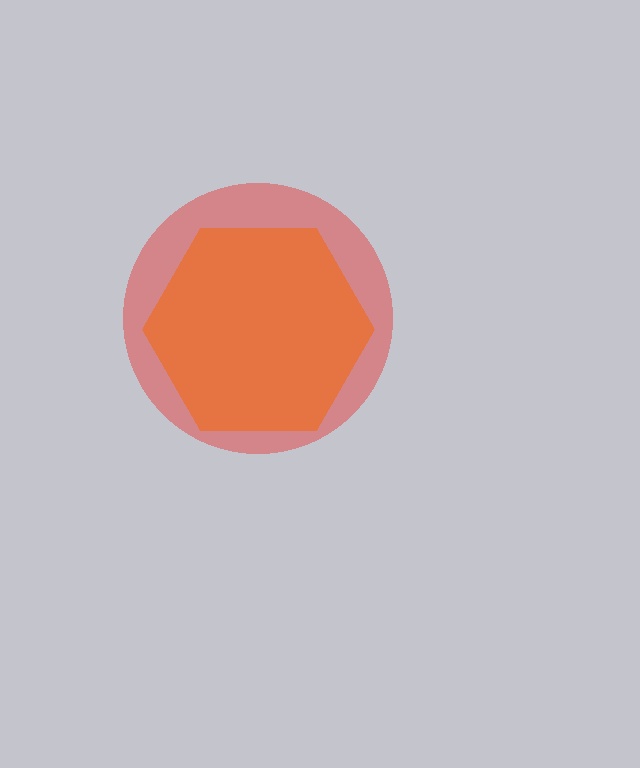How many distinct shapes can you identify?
There are 2 distinct shapes: an orange hexagon, a red circle.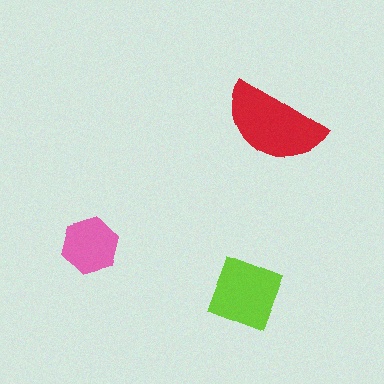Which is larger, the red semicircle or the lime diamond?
The red semicircle.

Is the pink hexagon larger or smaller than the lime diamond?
Smaller.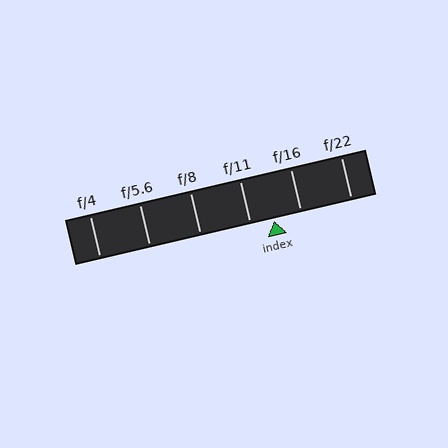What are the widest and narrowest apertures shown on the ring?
The widest aperture shown is f/4 and the narrowest is f/22.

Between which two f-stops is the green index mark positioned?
The index mark is between f/11 and f/16.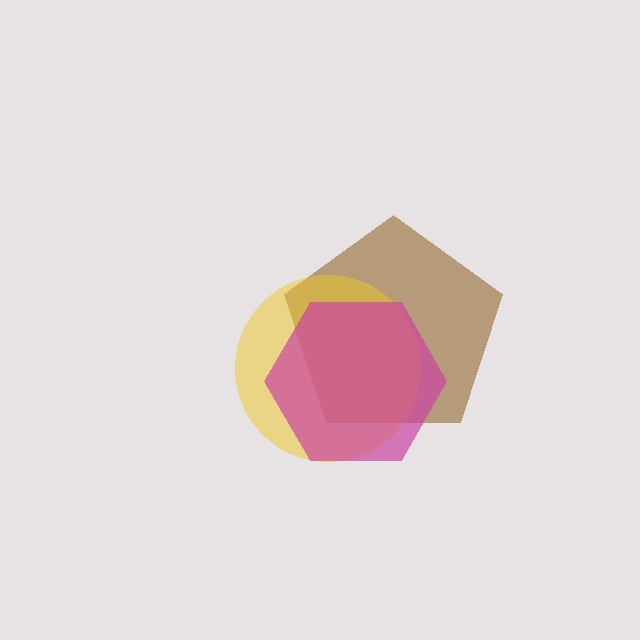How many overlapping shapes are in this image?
There are 3 overlapping shapes in the image.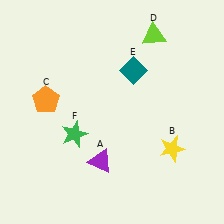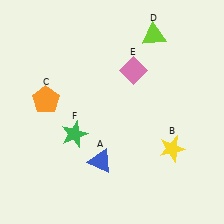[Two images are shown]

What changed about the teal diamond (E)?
In Image 1, E is teal. In Image 2, it changed to pink.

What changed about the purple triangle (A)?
In Image 1, A is purple. In Image 2, it changed to blue.